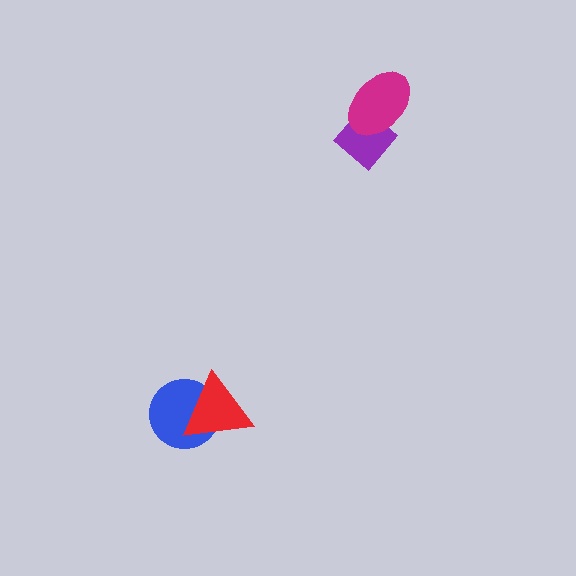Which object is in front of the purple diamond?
The magenta ellipse is in front of the purple diamond.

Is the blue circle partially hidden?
Yes, it is partially covered by another shape.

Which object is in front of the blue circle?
The red triangle is in front of the blue circle.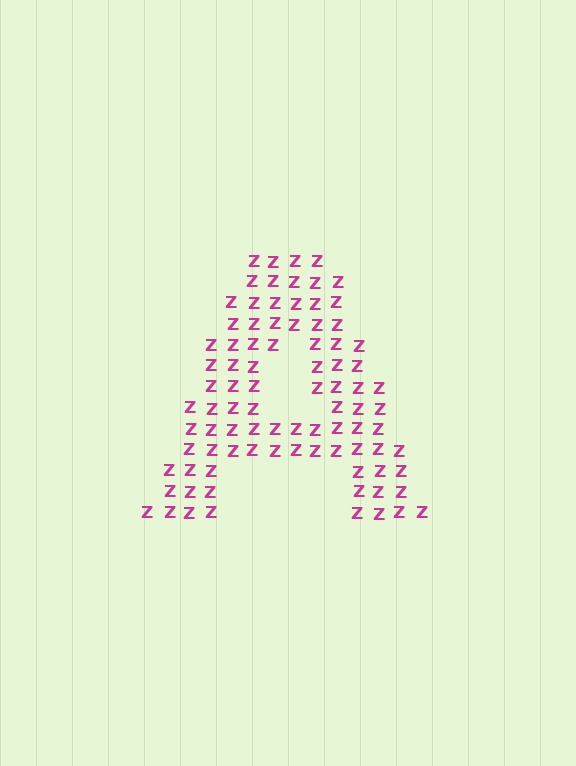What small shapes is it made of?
It is made of small letter Z's.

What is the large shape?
The large shape is the letter A.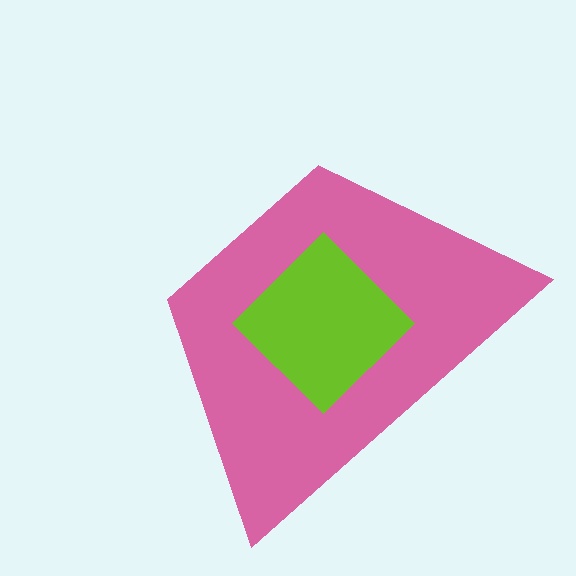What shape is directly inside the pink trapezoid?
The lime diamond.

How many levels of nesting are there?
2.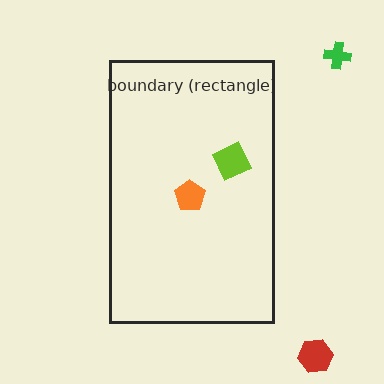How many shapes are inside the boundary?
2 inside, 2 outside.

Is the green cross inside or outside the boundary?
Outside.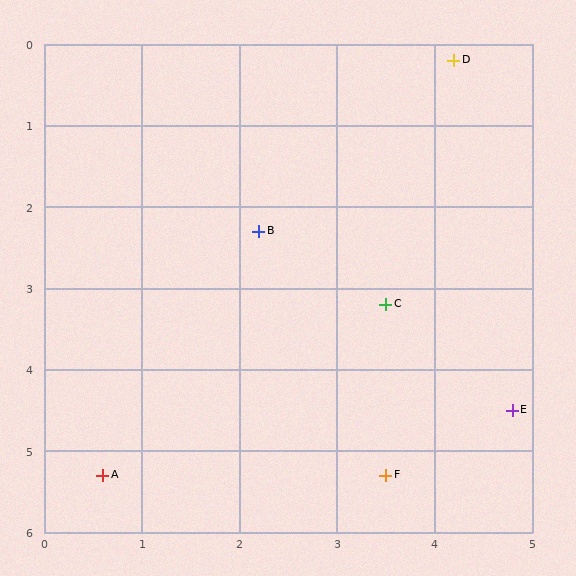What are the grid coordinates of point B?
Point B is at approximately (2.2, 2.3).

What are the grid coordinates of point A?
Point A is at approximately (0.6, 5.3).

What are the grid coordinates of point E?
Point E is at approximately (4.8, 4.5).